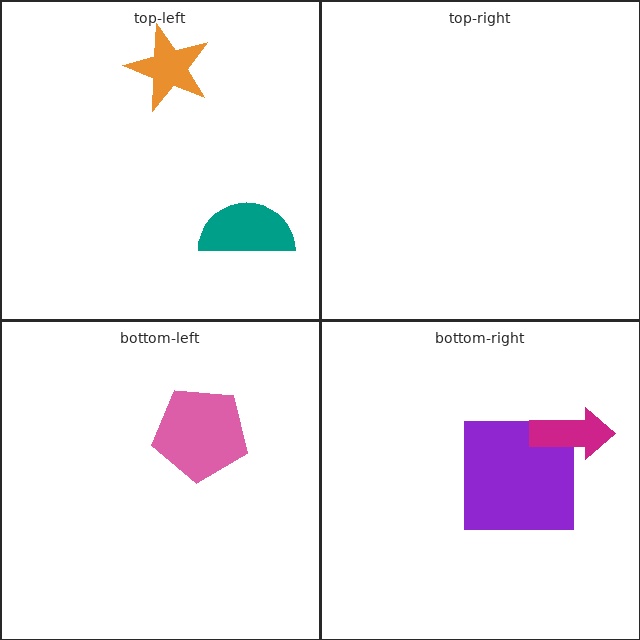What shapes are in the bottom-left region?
The pink pentagon.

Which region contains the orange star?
The top-left region.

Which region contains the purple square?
The bottom-right region.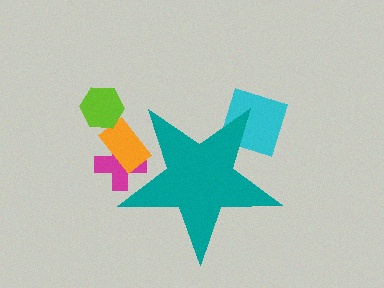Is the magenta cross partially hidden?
Yes, the magenta cross is partially hidden behind the teal star.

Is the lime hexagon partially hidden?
No, the lime hexagon is fully visible.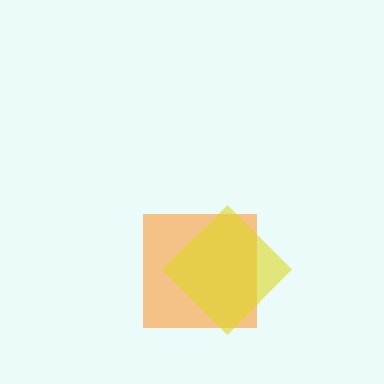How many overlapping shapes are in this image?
There are 2 overlapping shapes in the image.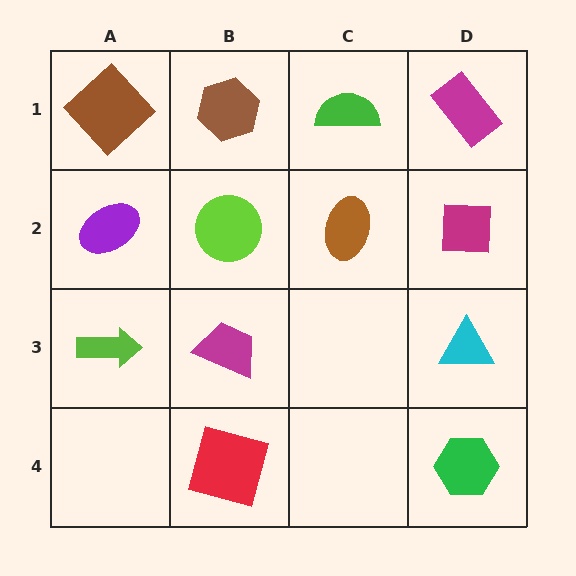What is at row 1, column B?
A brown hexagon.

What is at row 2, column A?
A purple ellipse.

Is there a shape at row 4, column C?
No, that cell is empty.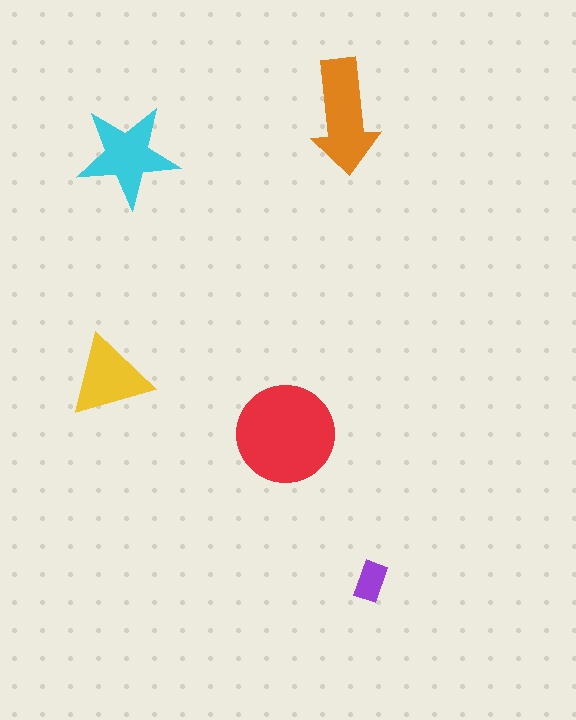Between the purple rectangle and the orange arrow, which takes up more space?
The orange arrow.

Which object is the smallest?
The purple rectangle.